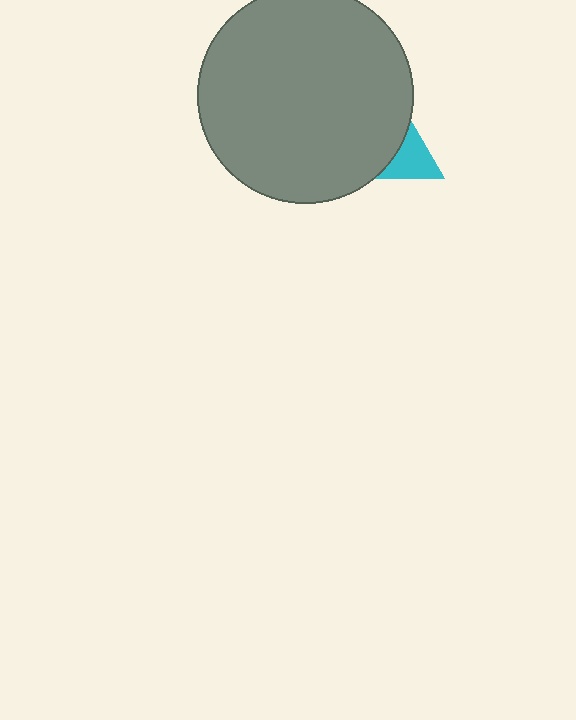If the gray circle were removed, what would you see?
You would see the complete cyan triangle.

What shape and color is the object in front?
The object in front is a gray circle.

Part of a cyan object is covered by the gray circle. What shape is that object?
It is a triangle.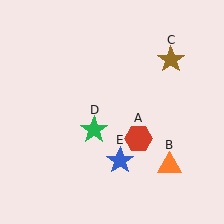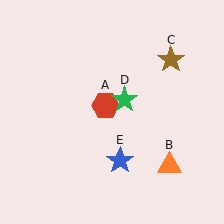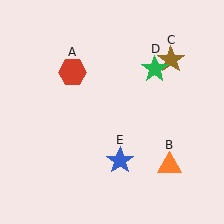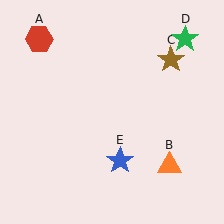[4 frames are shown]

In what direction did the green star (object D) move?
The green star (object D) moved up and to the right.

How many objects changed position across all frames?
2 objects changed position: red hexagon (object A), green star (object D).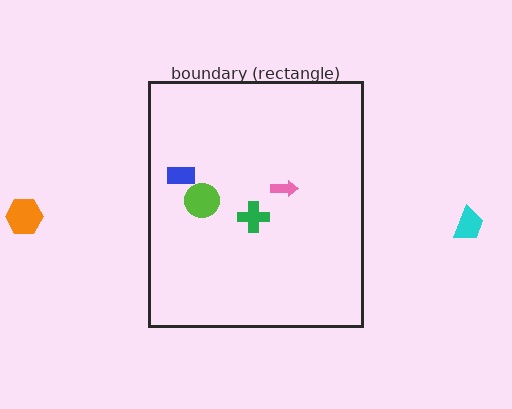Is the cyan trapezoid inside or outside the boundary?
Outside.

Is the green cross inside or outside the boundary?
Inside.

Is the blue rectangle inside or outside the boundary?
Inside.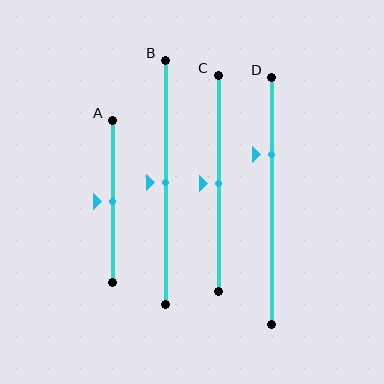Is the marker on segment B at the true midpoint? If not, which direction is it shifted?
Yes, the marker on segment B is at the true midpoint.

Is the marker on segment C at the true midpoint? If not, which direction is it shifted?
Yes, the marker on segment C is at the true midpoint.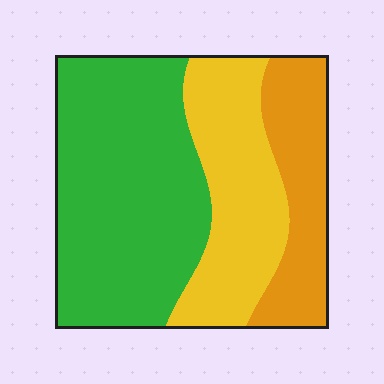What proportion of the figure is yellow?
Yellow covers 29% of the figure.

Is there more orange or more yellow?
Yellow.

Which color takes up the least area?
Orange, at roughly 20%.